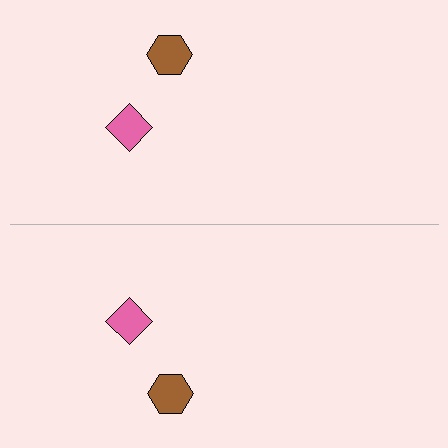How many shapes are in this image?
There are 4 shapes in this image.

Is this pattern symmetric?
Yes, this pattern has bilateral (reflection) symmetry.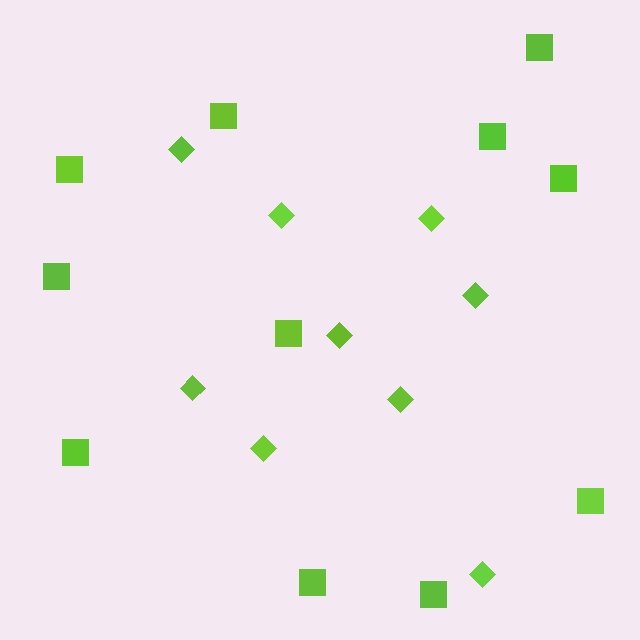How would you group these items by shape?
There are 2 groups: one group of diamonds (9) and one group of squares (11).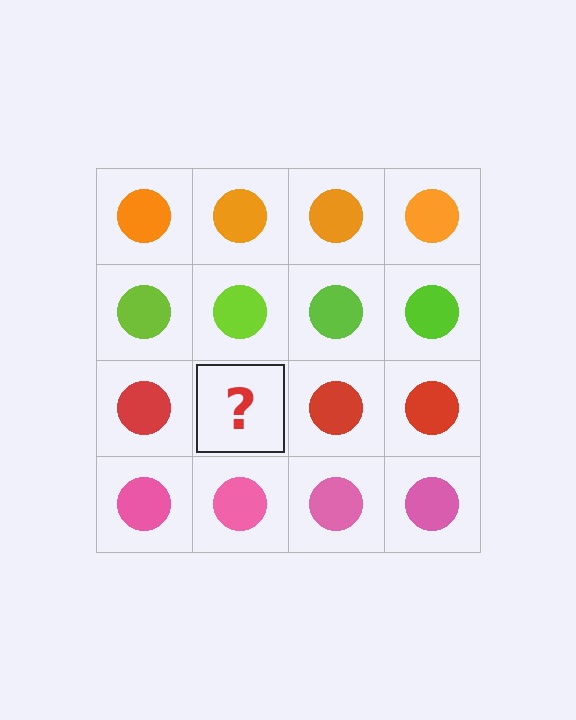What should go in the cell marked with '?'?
The missing cell should contain a red circle.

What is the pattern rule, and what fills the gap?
The rule is that each row has a consistent color. The gap should be filled with a red circle.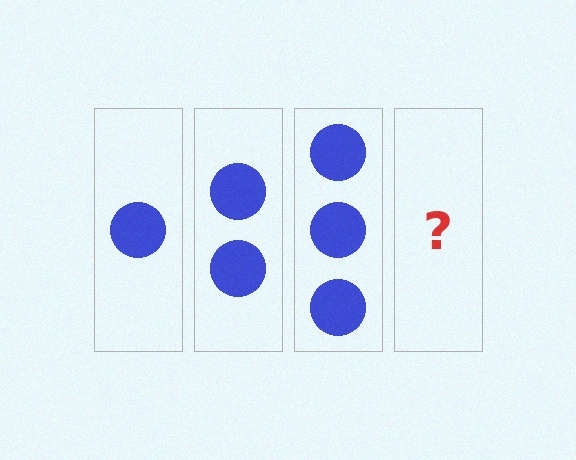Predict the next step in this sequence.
The next step is 4 circles.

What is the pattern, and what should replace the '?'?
The pattern is that each step adds one more circle. The '?' should be 4 circles.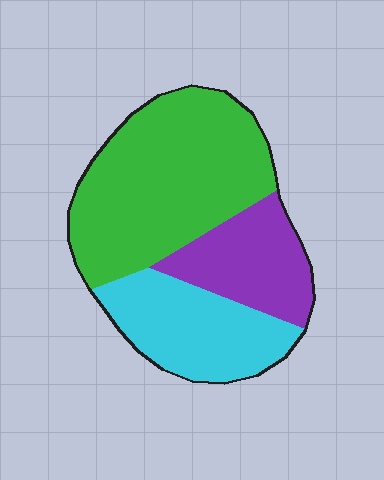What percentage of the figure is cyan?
Cyan takes up between a sixth and a third of the figure.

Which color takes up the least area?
Purple, at roughly 20%.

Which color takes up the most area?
Green, at roughly 50%.